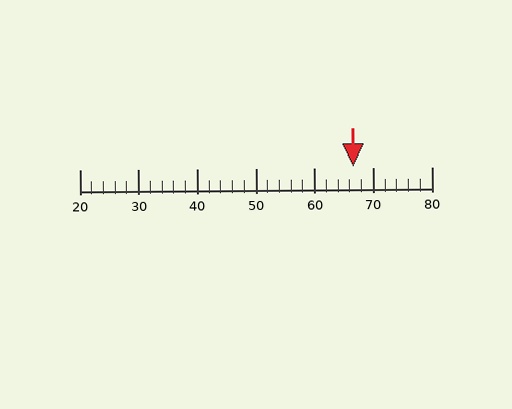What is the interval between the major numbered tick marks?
The major tick marks are spaced 10 units apart.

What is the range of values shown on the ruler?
The ruler shows values from 20 to 80.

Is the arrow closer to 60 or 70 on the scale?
The arrow is closer to 70.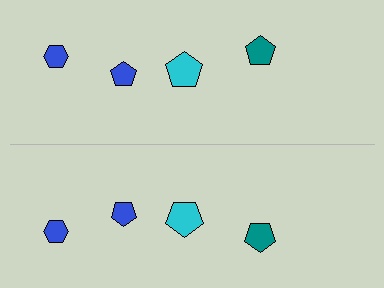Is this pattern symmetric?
Yes, this pattern has bilateral (reflection) symmetry.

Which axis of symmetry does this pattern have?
The pattern has a horizontal axis of symmetry running through the center of the image.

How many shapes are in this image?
There are 8 shapes in this image.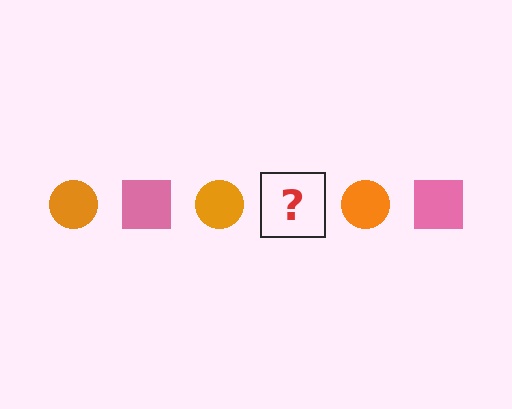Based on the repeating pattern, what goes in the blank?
The blank should be a pink square.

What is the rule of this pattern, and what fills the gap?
The rule is that the pattern alternates between orange circle and pink square. The gap should be filled with a pink square.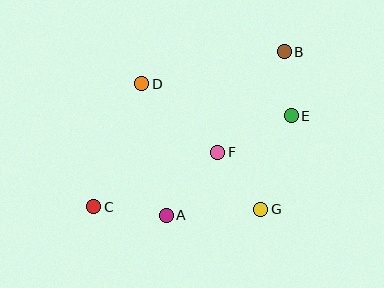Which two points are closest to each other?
Points B and E are closest to each other.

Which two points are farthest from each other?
Points B and C are farthest from each other.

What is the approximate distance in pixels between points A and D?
The distance between A and D is approximately 134 pixels.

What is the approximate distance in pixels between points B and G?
The distance between B and G is approximately 159 pixels.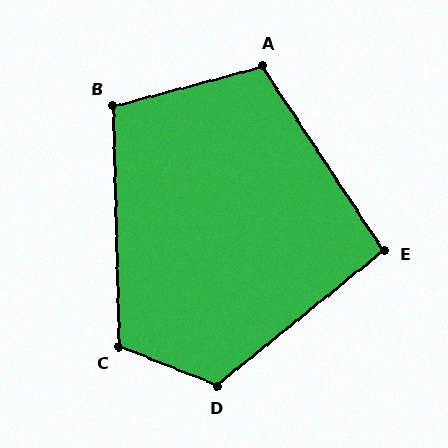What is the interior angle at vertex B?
Approximately 103 degrees (obtuse).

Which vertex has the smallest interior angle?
E, at approximately 96 degrees.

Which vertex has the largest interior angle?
D, at approximately 119 degrees.